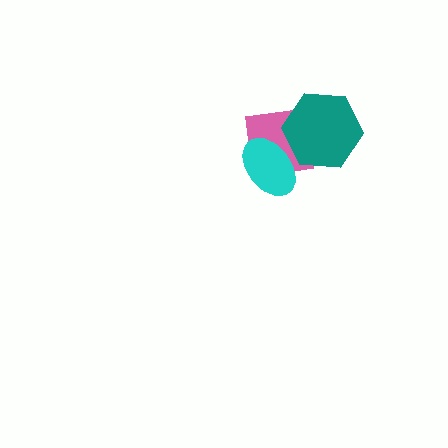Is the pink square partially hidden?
Yes, it is partially covered by another shape.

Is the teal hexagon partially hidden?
Yes, it is partially covered by another shape.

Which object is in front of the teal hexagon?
The cyan ellipse is in front of the teal hexagon.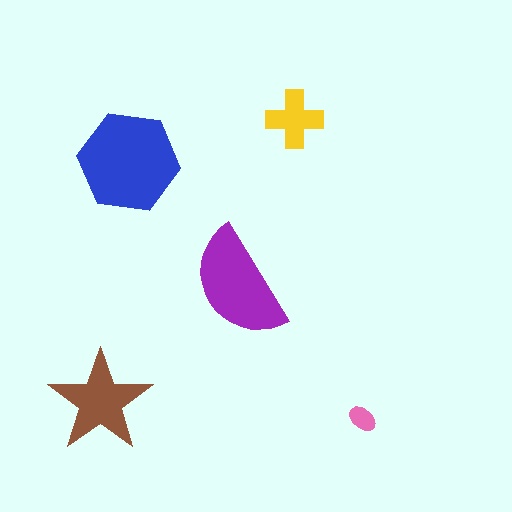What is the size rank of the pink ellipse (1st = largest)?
5th.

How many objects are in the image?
There are 5 objects in the image.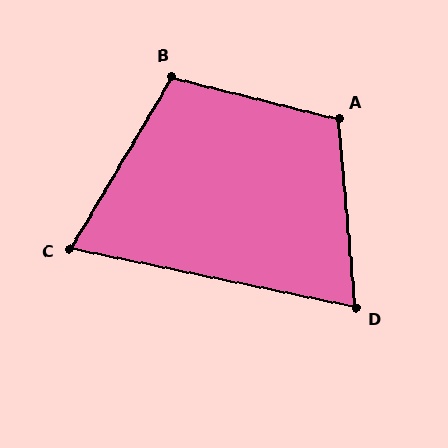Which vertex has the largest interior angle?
A, at approximately 109 degrees.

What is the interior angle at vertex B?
Approximately 107 degrees (obtuse).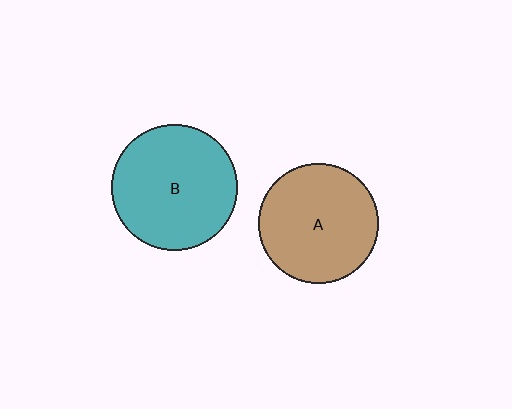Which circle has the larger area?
Circle B (teal).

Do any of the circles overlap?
No, none of the circles overlap.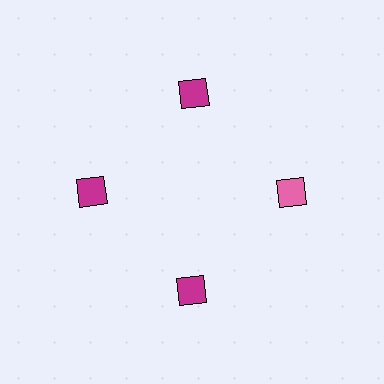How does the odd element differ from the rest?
It has a different color: pink instead of magenta.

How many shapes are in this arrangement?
There are 4 shapes arranged in a ring pattern.